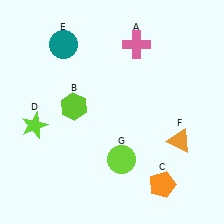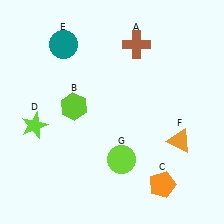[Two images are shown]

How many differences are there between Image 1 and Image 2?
There is 1 difference between the two images.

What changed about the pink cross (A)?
In Image 1, A is pink. In Image 2, it changed to brown.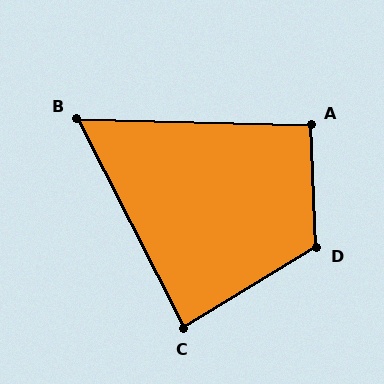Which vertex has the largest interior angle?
D, at approximately 119 degrees.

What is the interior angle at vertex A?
Approximately 94 degrees (approximately right).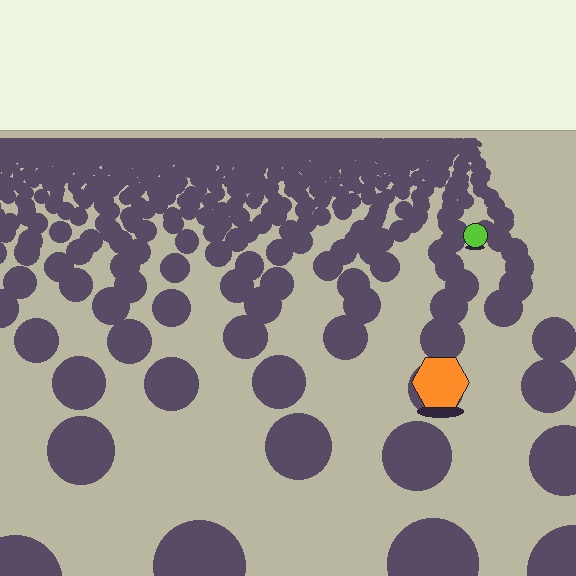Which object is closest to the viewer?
The orange hexagon is closest. The texture marks near it are larger and more spread out.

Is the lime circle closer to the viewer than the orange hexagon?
No. The orange hexagon is closer — you can tell from the texture gradient: the ground texture is coarser near it.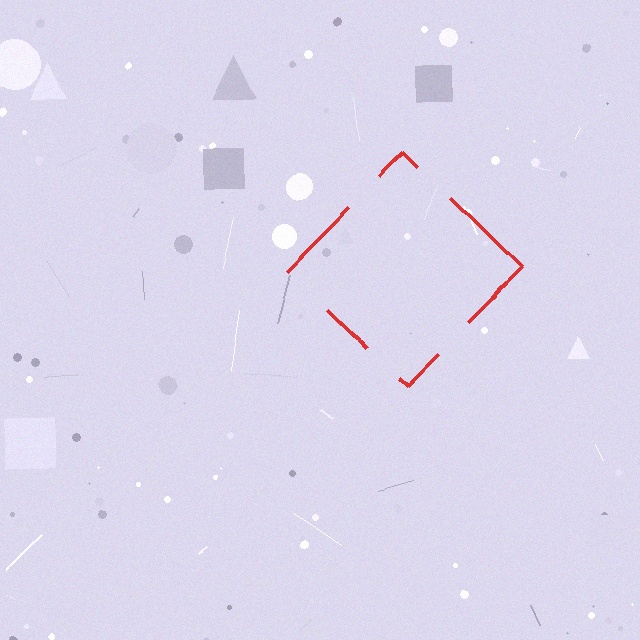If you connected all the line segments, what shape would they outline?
They would outline a diamond.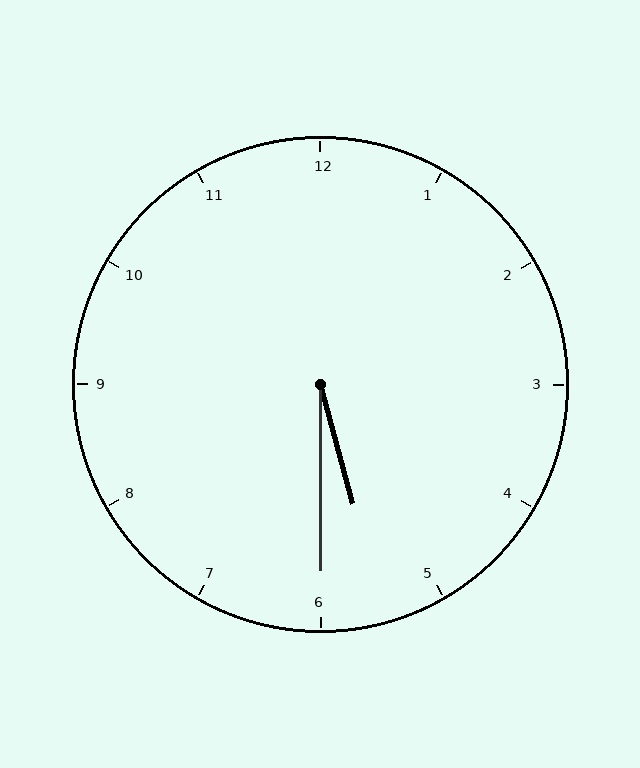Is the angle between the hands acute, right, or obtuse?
It is acute.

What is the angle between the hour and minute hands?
Approximately 15 degrees.